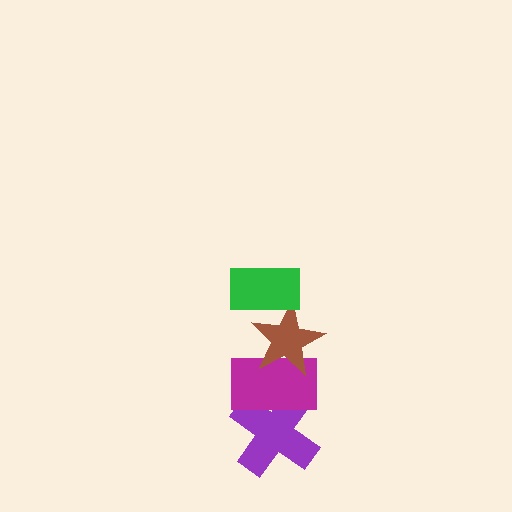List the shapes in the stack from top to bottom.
From top to bottom: the green rectangle, the brown star, the magenta rectangle, the purple cross.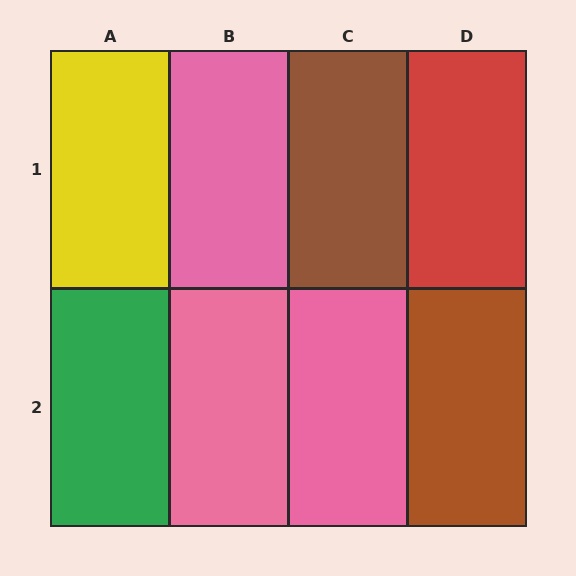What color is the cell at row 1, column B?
Pink.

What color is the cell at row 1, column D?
Red.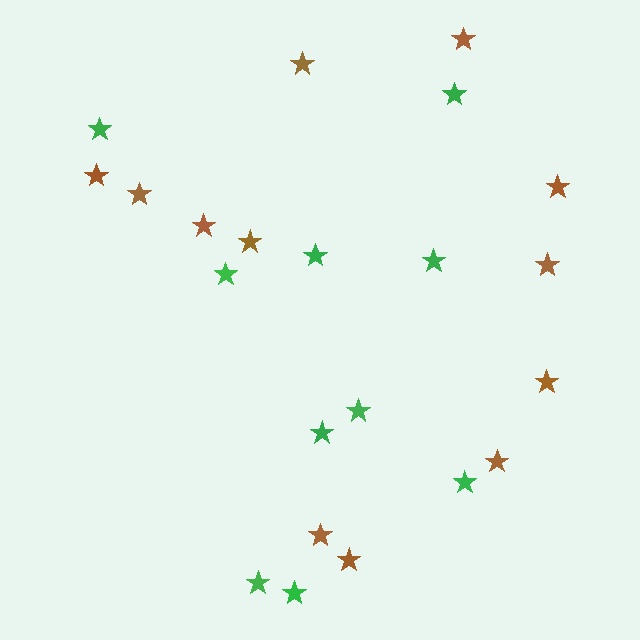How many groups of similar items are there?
There are 2 groups: one group of green stars (10) and one group of brown stars (12).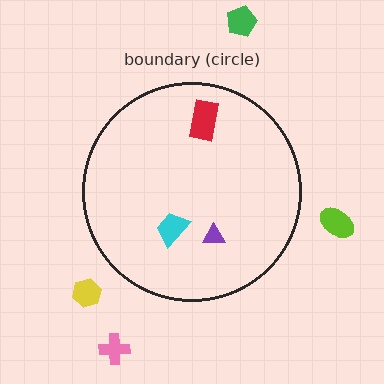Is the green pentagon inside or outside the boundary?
Outside.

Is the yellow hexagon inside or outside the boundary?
Outside.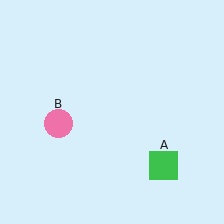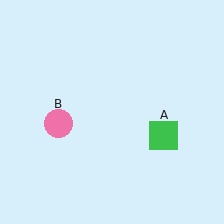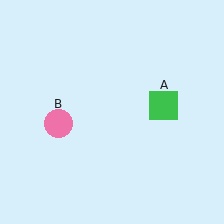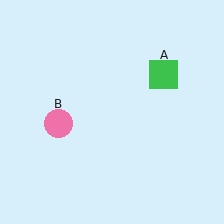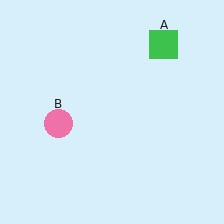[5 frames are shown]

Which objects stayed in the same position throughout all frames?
Pink circle (object B) remained stationary.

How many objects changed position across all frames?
1 object changed position: green square (object A).